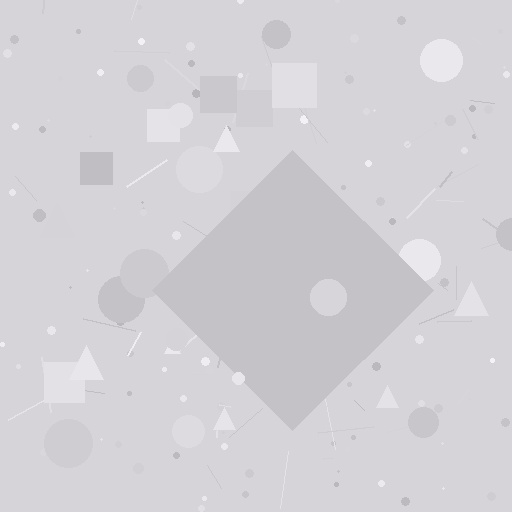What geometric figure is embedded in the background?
A diamond is embedded in the background.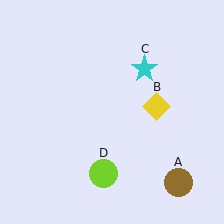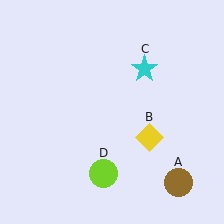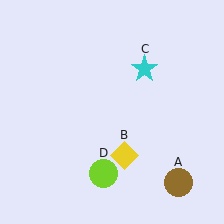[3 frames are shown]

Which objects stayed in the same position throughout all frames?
Brown circle (object A) and cyan star (object C) and lime circle (object D) remained stationary.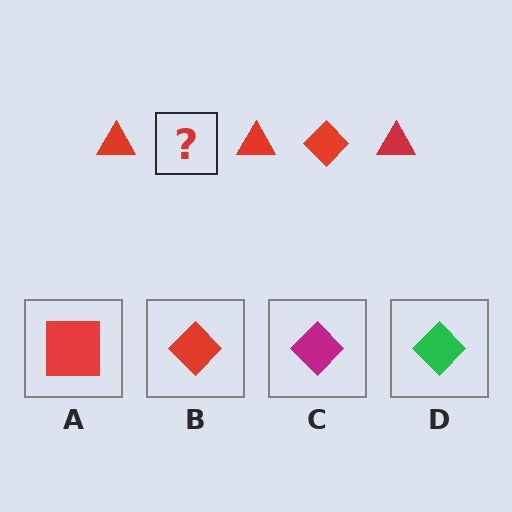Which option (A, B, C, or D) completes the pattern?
B.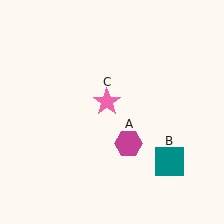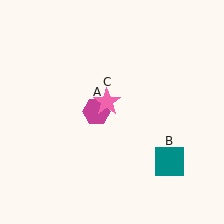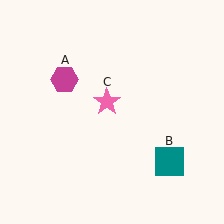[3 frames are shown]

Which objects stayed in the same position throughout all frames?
Teal square (object B) and pink star (object C) remained stationary.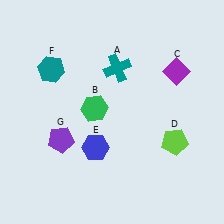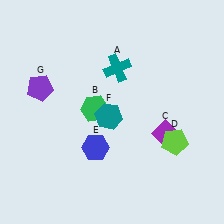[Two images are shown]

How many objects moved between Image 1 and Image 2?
3 objects moved between the two images.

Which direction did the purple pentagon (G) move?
The purple pentagon (G) moved up.